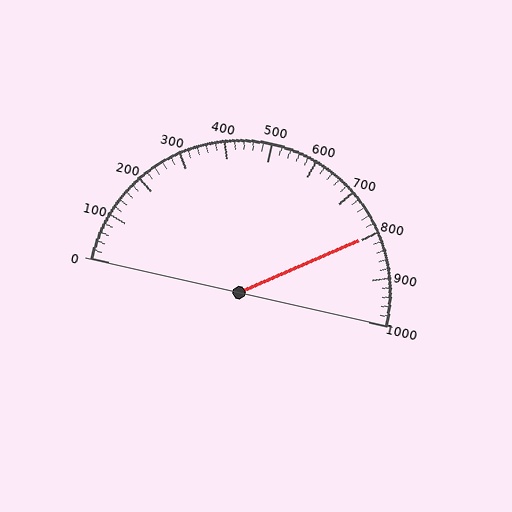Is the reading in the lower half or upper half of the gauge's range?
The reading is in the upper half of the range (0 to 1000).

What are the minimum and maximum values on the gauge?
The gauge ranges from 0 to 1000.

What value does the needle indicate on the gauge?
The needle indicates approximately 800.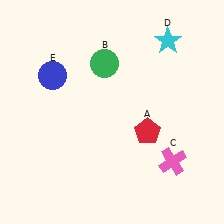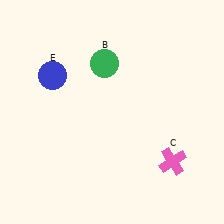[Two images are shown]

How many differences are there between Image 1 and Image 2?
There are 2 differences between the two images.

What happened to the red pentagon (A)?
The red pentagon (A) was removed in Image 2. It was in the bottom-right area of Image 1.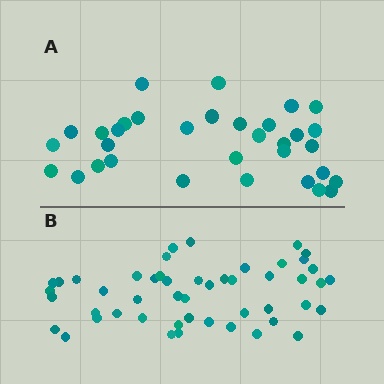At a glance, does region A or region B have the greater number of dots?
Region B (the bottom region) has more dots.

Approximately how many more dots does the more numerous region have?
Region B has approximately 15 more dots than region A.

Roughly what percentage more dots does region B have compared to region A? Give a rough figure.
About 50% more.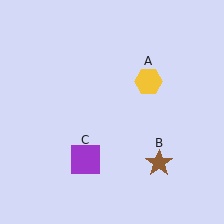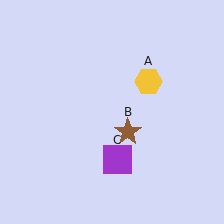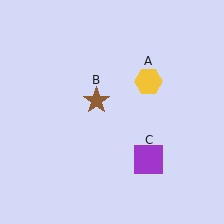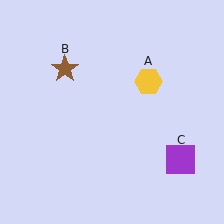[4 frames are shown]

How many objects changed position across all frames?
2 objects changed position: brown star (object B), purple square (object C).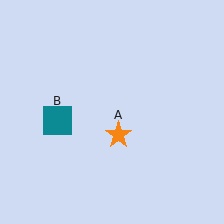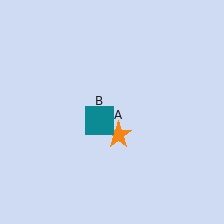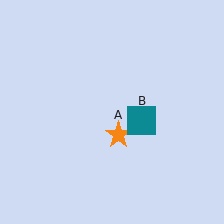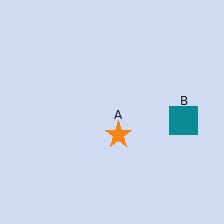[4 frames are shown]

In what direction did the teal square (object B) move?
The teal square (object B) moved right.